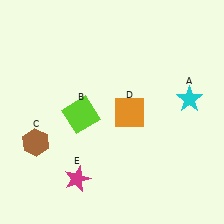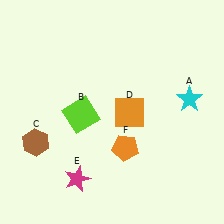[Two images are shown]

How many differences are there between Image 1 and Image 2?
There is 1 difference between the two images.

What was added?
An orange pentagon (F) was added in Image 2.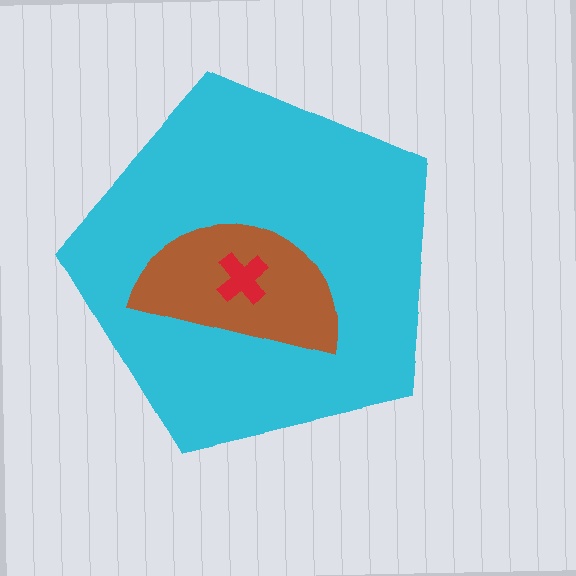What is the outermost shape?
The cyan pentagon.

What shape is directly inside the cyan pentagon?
The brown semicircle.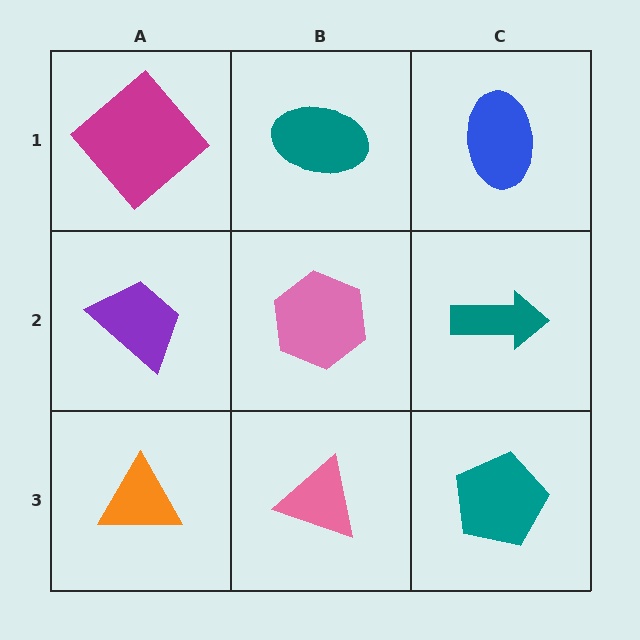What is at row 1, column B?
A teal ellipse.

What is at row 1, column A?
A magenta diamond.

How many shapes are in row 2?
3 shapes.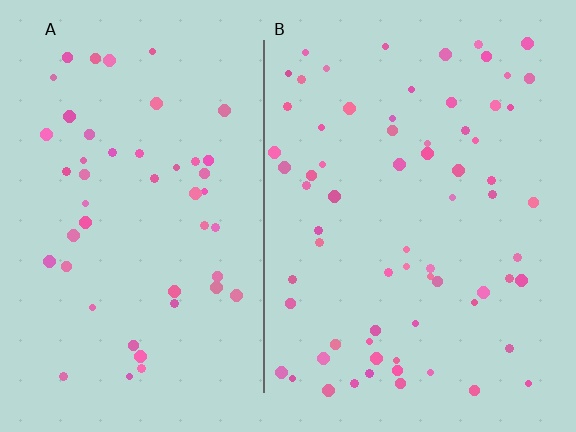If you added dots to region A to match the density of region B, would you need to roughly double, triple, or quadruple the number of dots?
Approximately double.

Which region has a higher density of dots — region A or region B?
B (the right).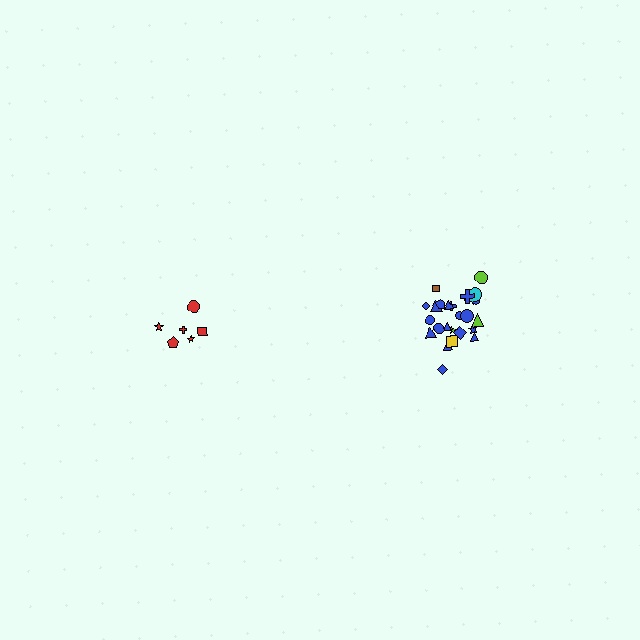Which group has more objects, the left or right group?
The right group.